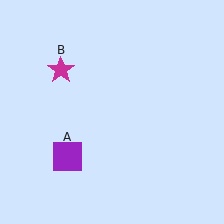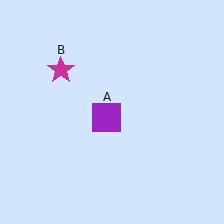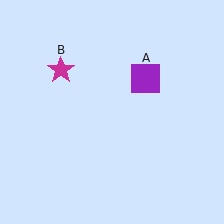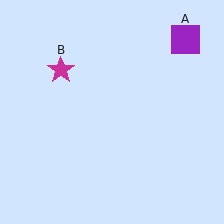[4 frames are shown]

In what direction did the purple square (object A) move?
The purple square (object A) moved up and to the right.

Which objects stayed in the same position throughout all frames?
Magenta star (object B) remained stationary.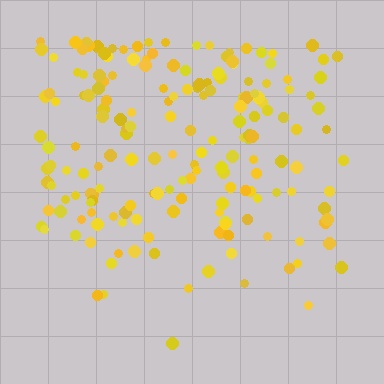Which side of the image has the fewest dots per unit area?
The bottom.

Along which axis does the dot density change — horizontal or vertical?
Vertical.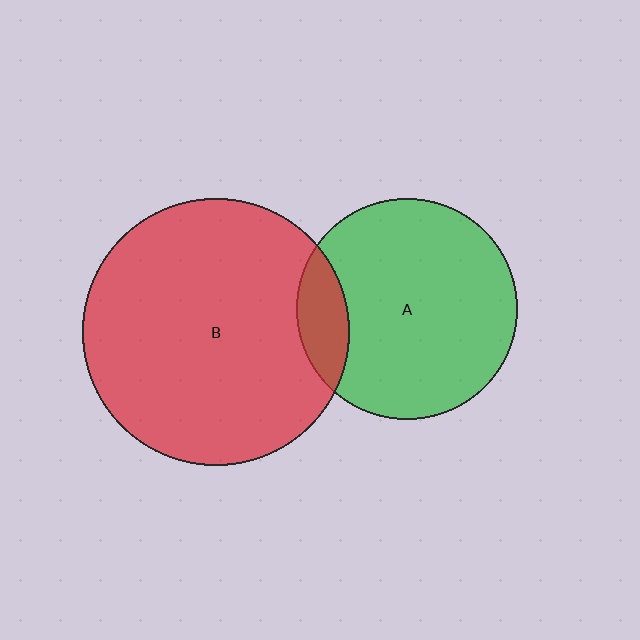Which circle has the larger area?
Circle B (red).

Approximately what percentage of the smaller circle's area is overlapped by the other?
Approximately 15%.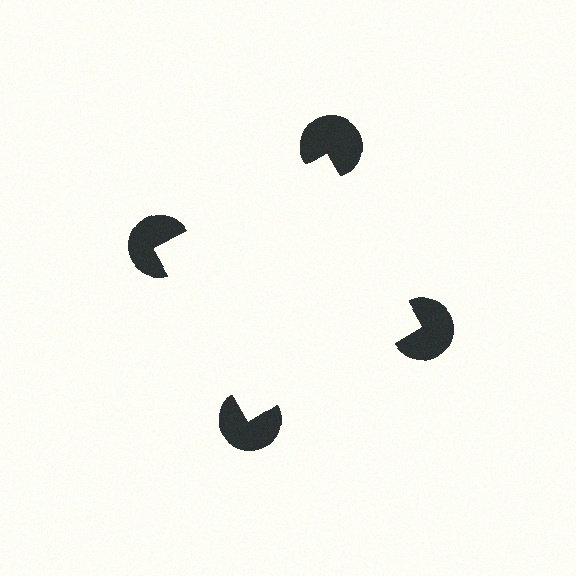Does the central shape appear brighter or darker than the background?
It typically appears slightly brighter than the background, even though no actual brightness change is drawn.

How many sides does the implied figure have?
4 sides.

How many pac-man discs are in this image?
There are 4 — one at each vertex of the illusory square.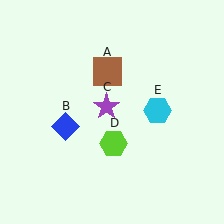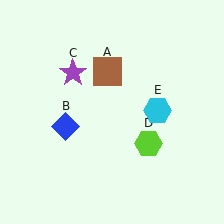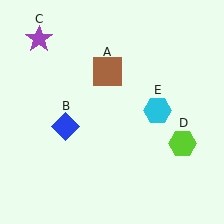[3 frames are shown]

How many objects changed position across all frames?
2 objects changed position: purple star (object C), lime hexagon (object D).